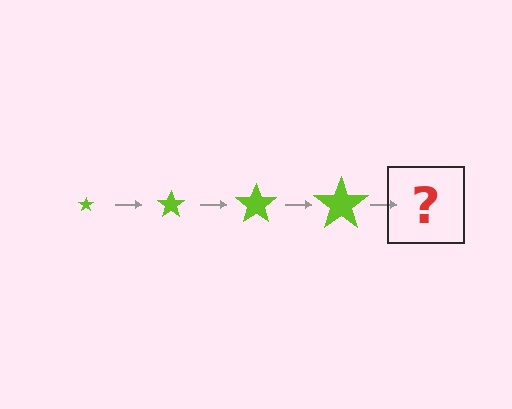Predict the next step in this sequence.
The next step is a lime star, larger than the previous one.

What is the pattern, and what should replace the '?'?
The pattern is that the star gets progressively larger each step. The '?' should be a lime star, larger than the previous one.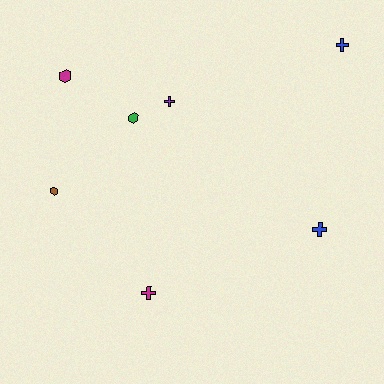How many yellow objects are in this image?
There are no yellow objects.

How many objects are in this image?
There are 7 objects.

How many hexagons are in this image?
There are 3 hexagons.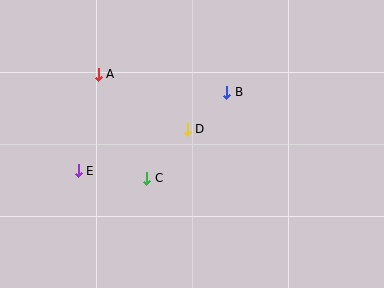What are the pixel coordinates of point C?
Point C is at (147, 178).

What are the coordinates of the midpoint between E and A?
The midpoint between E and A is at (88, 122).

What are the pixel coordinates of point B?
Point B is at (227, 92).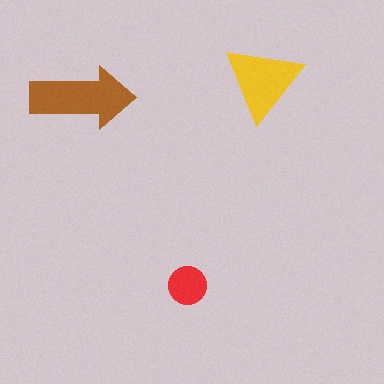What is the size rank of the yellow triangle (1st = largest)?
2nd.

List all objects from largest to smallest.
The brown arrow, the yellow triangle, the red circle.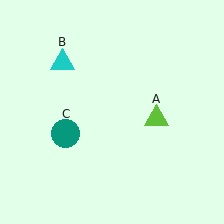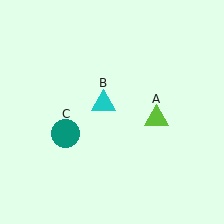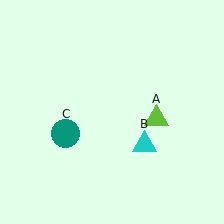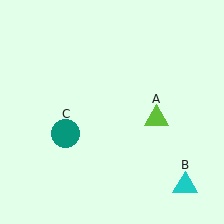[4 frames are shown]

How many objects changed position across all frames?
1 object changed position: cyan triangle (object B).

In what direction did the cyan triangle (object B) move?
The cyan triangle (object B) moved down and to the right.